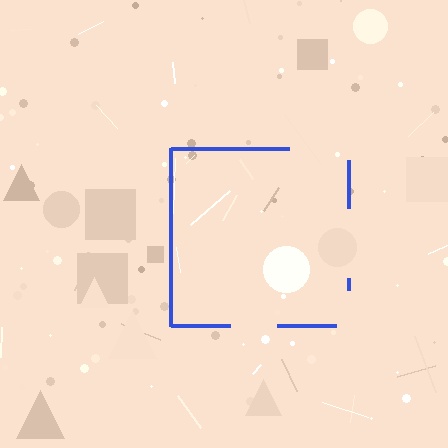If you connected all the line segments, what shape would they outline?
They would outline a square.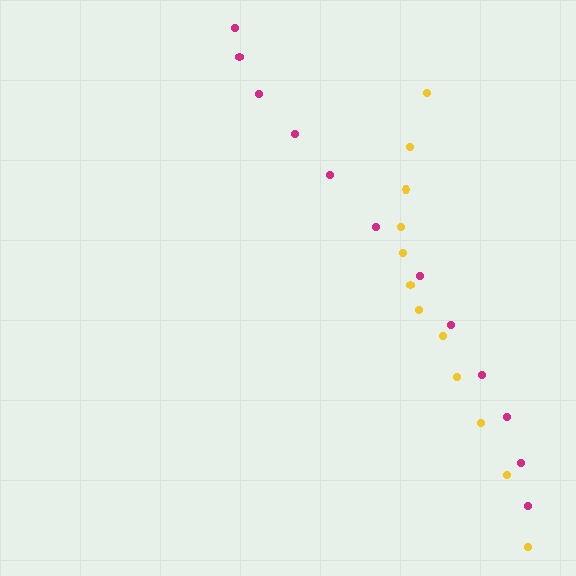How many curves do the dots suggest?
There are 2 distinct paths.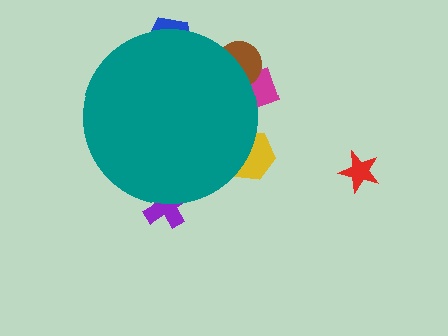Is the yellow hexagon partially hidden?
Yes, the yellow hexagon is partially hidden behind the teal circle.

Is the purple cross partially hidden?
Yes, the purple cross is partially hidden behind the teal circle.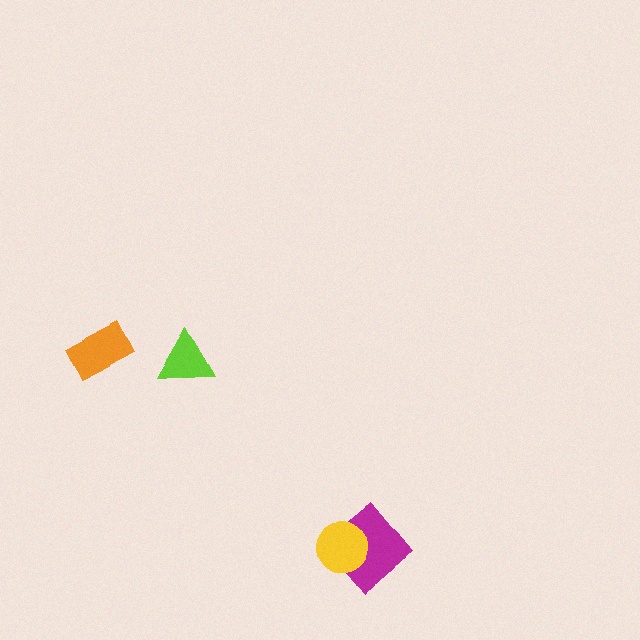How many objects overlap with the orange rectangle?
0 objects overlap with the orange rectangle.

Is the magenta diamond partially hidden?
Yes, it is partially covered by another shape.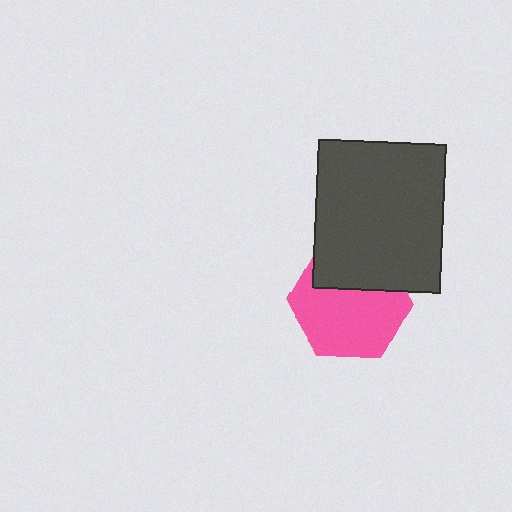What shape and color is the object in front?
The object in front is a dark gray rectangle.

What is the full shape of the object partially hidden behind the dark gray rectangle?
The partially hidden object is a pink hexagon.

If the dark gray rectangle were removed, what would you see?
You would see the complete pink hexagon.